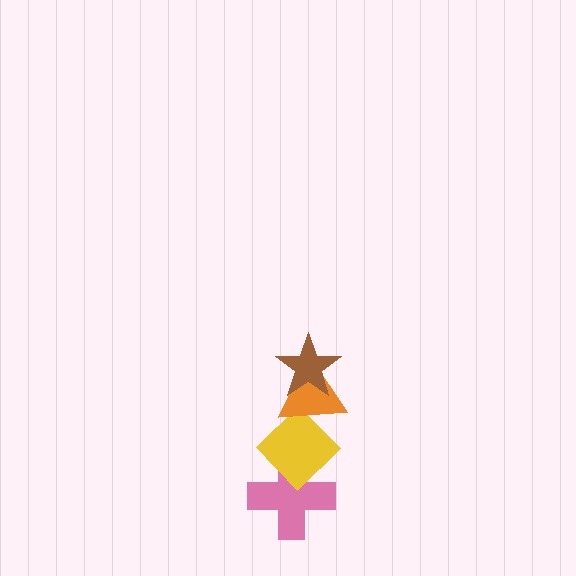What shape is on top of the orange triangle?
The brown star is on top of the orange triangle.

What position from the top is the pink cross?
The pink cross is 4th from the top.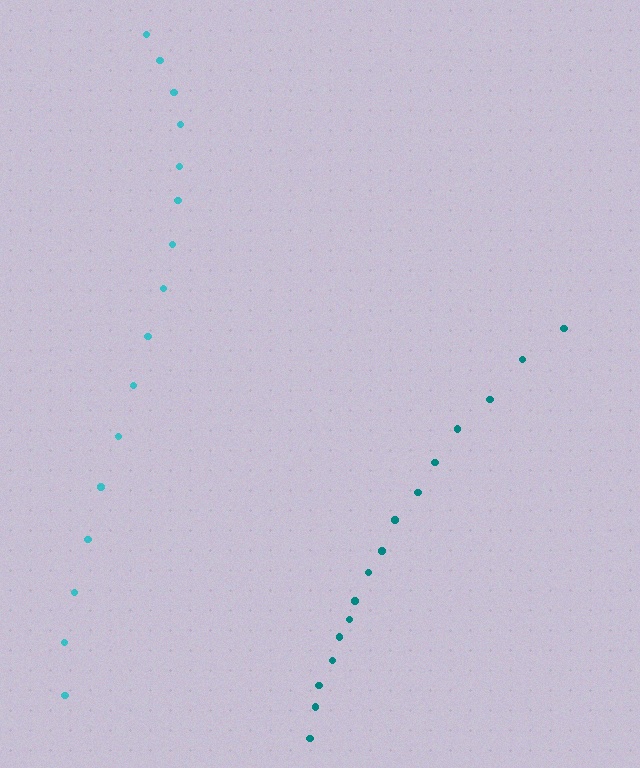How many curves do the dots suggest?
There are 2 distinct paths.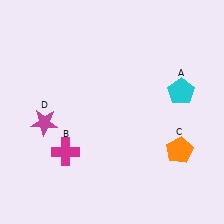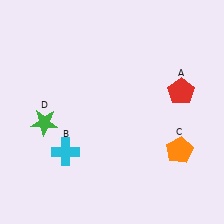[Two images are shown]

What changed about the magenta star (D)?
In Image 1, D is magenta. In Image 2, it changed to green.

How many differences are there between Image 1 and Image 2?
There are 3 differences between the two images.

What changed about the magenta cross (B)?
In Image 1, B is magenta. In Image 2, it changed to cyan.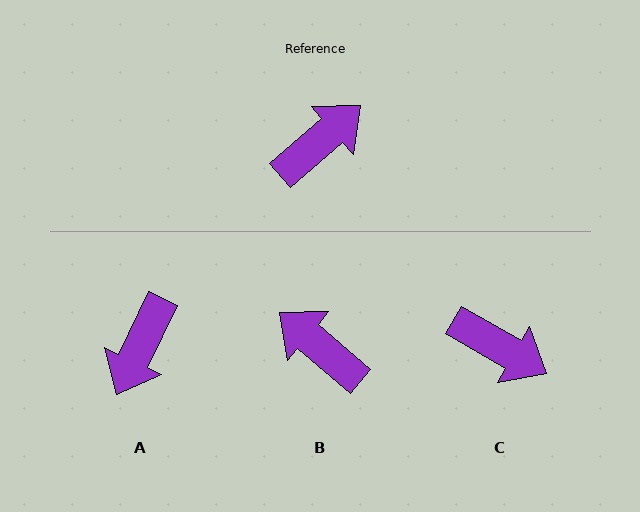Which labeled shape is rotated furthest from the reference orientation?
A, about 157 degrees away.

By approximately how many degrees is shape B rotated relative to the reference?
Approximately 99 degrees counter-clockwise.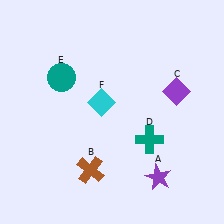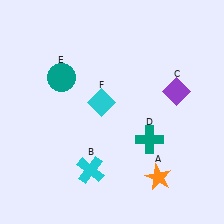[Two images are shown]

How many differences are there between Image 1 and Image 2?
There are 2 differences between the two images.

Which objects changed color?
A changed from purple to orange. B changed from brown to cyan.